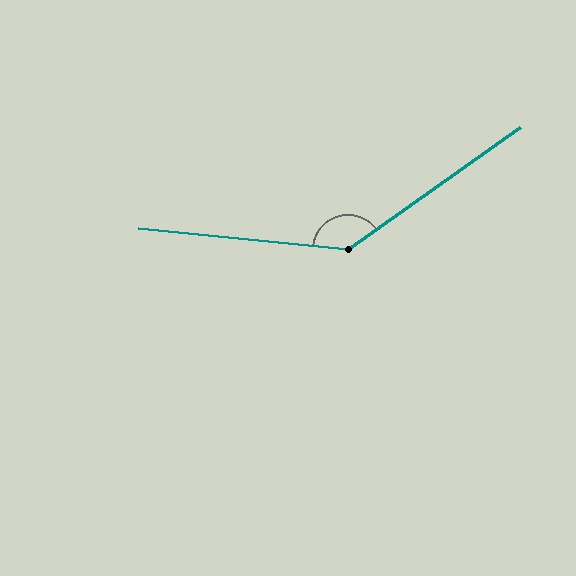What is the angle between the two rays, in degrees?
Approximately 139 degrees.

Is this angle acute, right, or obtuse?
It is obtuse.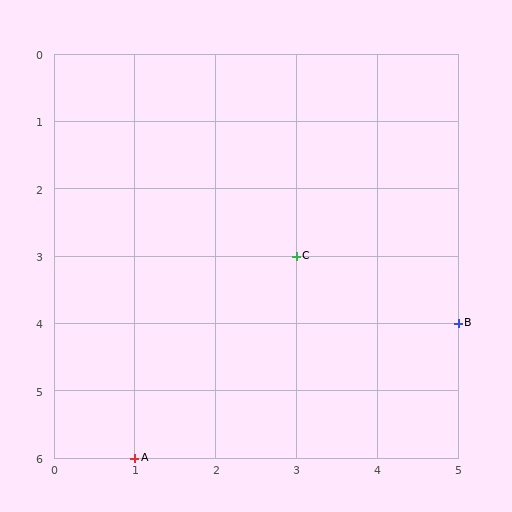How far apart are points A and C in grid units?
Points A and C are 2 columns and 3 rows apart (about 3.6 grid units diagonally).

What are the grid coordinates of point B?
Point B is at grid coordinates (5, 4).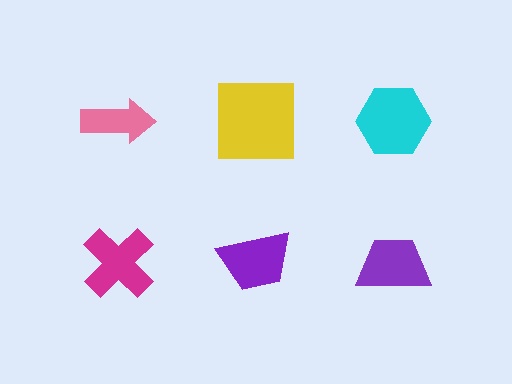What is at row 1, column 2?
A yellow square.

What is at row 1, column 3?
A cyan hexagon.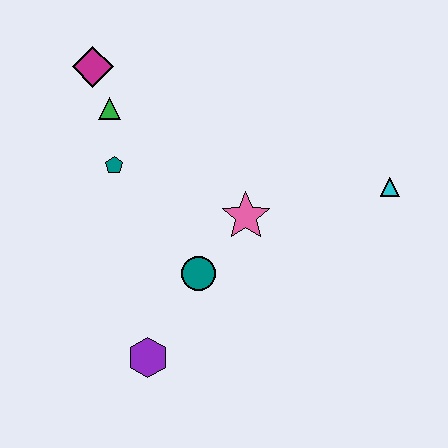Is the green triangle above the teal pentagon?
Yes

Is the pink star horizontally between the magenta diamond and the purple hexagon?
No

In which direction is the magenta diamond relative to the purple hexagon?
The magenta diamond is above the purple hexagon.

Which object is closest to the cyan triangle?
The pink star is closest to the cyan triangle.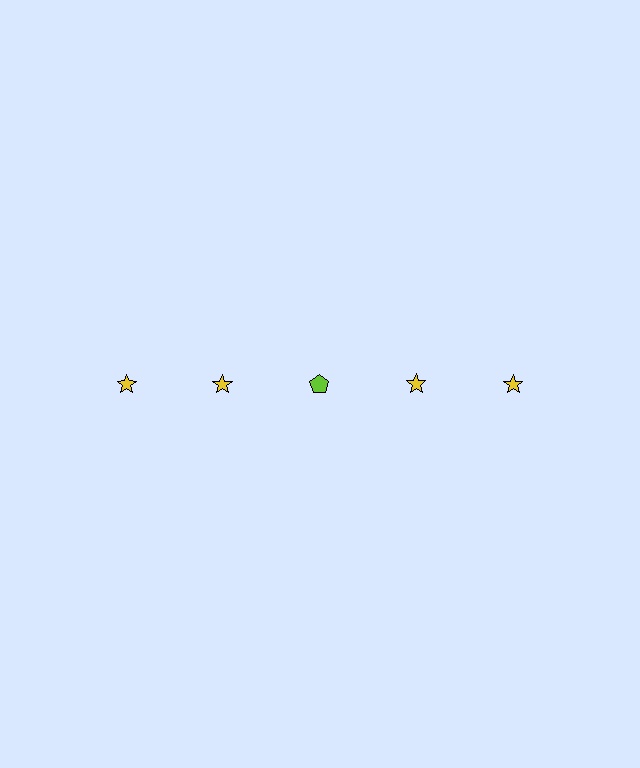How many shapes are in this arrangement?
There are 5 shapes arranged in a grid pattern.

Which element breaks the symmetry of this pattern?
The lime pentagon in the top row, center column breaks the symmetry. All other shapes are yellow stars.